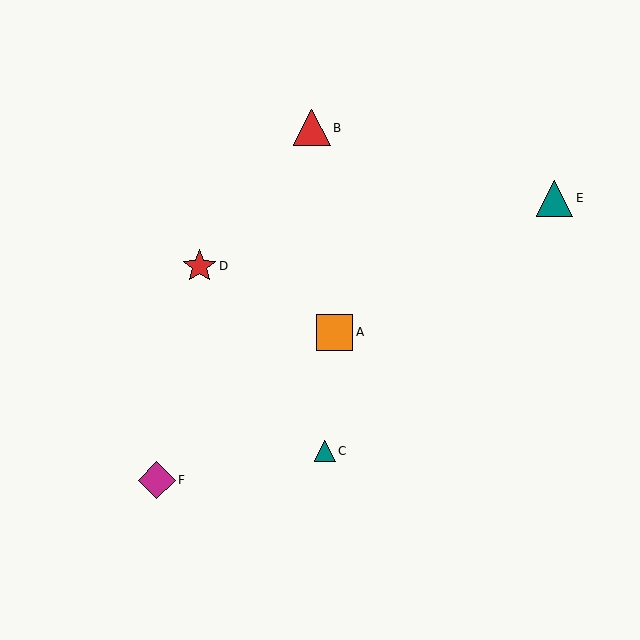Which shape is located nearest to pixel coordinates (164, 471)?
The magenta diamond (labeled F) at (157, 480) is nearest to that location.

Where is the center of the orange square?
The center of the orange square is at (335, 332).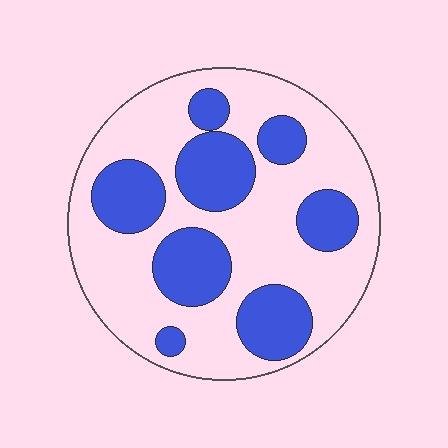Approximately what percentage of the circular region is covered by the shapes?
Approximately 35%.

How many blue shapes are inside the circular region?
8.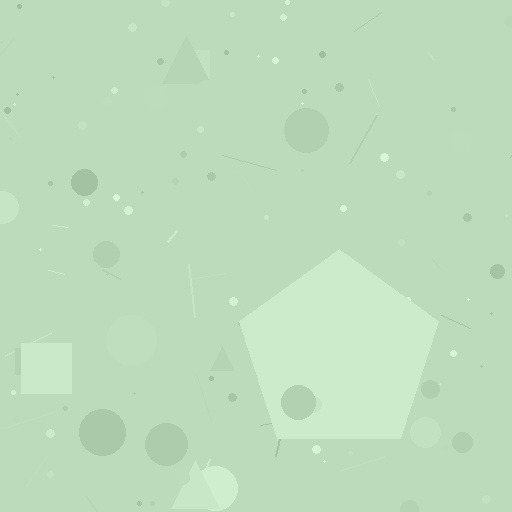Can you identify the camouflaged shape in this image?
The camouflaged shape is a pentagon.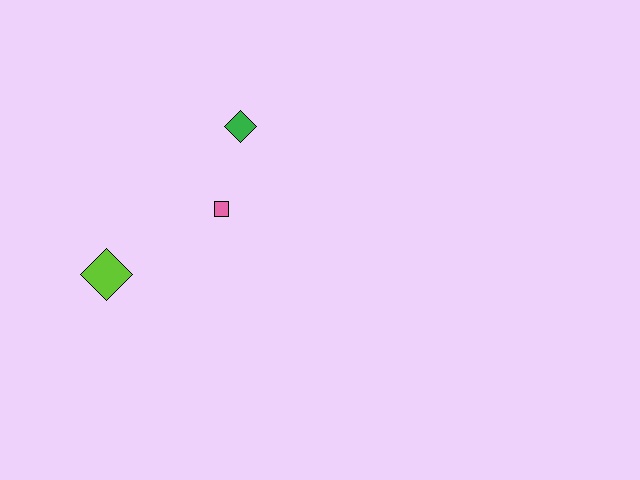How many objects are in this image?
There are 3 objects.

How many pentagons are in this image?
There are no pentagons.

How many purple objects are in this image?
There are no purple objects.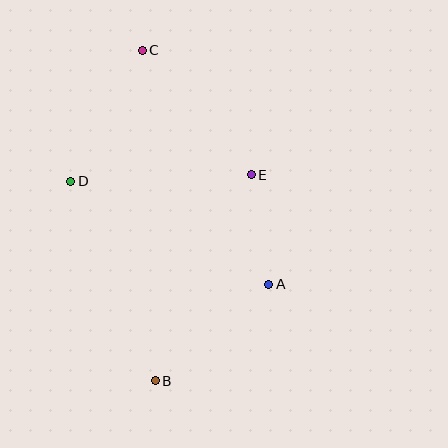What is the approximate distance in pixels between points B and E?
The distance between B and E is approximately 227 pixels.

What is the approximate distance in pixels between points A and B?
The distance between A and B is approximately 149 pixels.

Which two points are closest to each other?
Points A and E are closest to each other.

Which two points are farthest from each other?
Points B and C are farthest from each other.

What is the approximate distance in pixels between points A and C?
The distance between A and C is approximately 266 pixels.